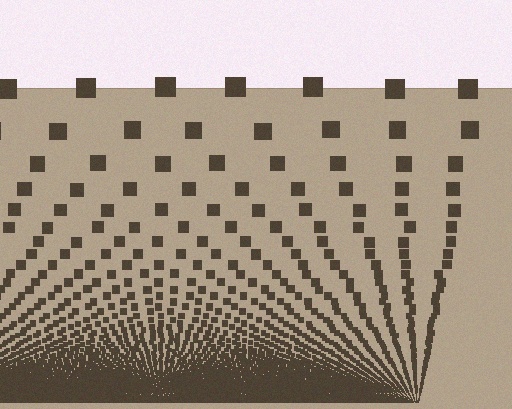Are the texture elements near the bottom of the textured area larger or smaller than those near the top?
Smaller. The gradient is inverted — elements near the bottom are smaller and denser.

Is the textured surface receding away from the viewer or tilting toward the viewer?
The surface appears to tilt toward the viewer. Texture elements get larger and sparser toward the top.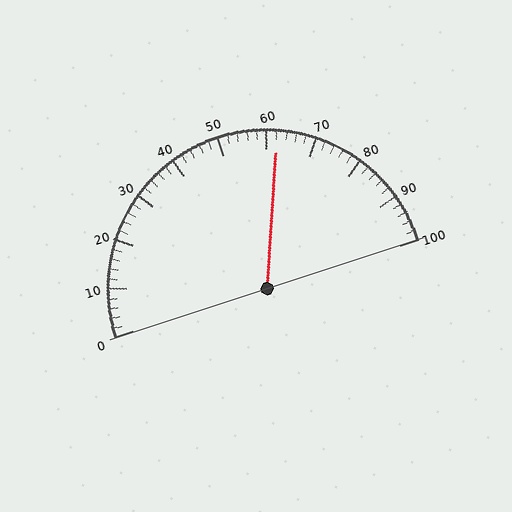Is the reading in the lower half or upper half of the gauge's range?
The reading is in the upper half of the range (0 to 100).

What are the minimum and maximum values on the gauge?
The gauge ranges from 0 to 100.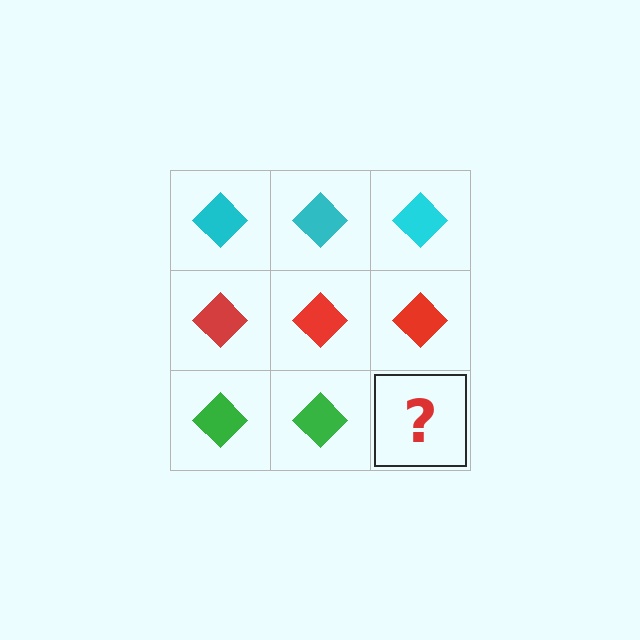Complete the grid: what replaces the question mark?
The question mark should be replaced with a green diamond.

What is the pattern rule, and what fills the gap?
The rule is that each row has a consistent color. The gap should be filled with a green diamond.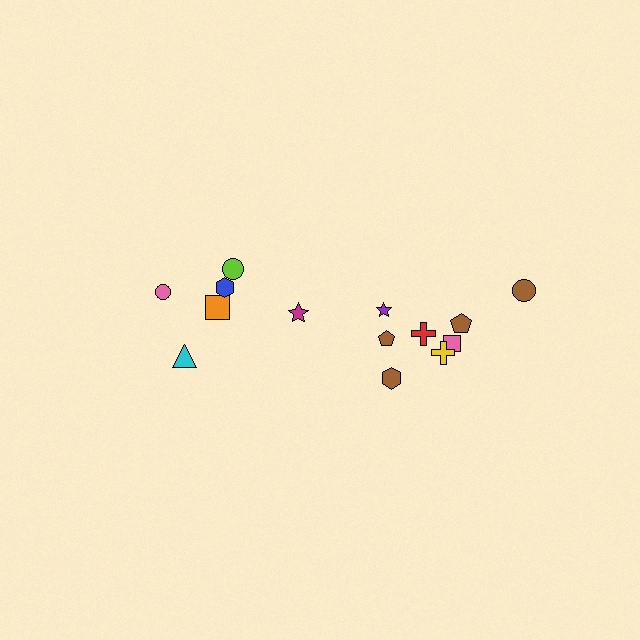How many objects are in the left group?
There are 6 objects.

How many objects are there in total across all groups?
There are 14 objects.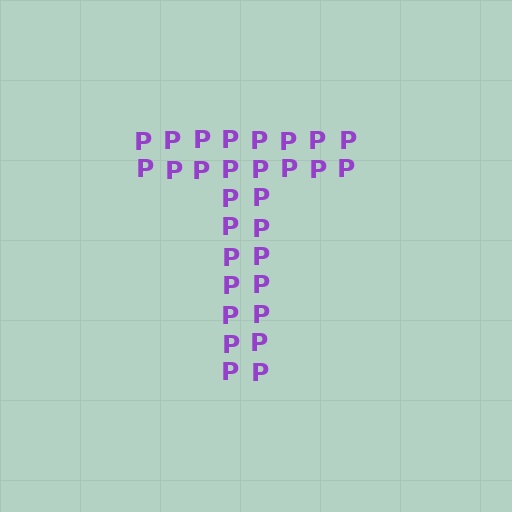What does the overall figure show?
The overall figure shows the letter T.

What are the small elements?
The small elements are letter P's.